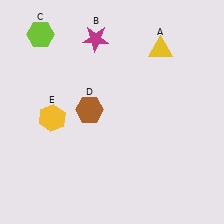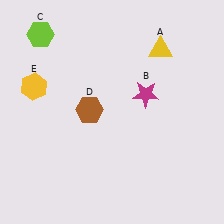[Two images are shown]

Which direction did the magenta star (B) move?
The magenta star (B) moved down.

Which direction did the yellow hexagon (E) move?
The yellow hexagon (E) moved up.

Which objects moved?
The objects that moved are: the magenta star (B), the yellow hexagon (E).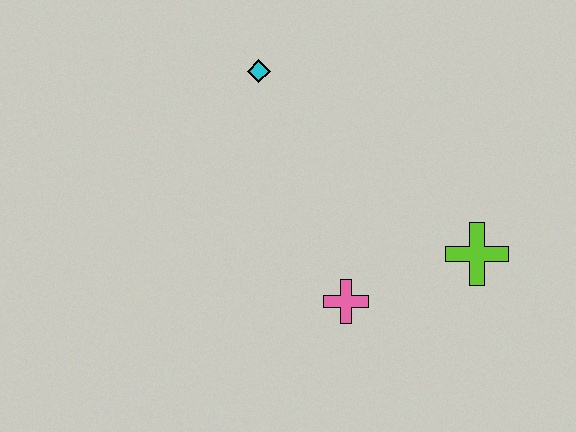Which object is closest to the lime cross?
The pink cross is closest to the lime cross.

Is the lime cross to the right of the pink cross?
Yes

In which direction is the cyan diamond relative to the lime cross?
The cyan diamond is to the left of the lime cross.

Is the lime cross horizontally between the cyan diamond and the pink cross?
No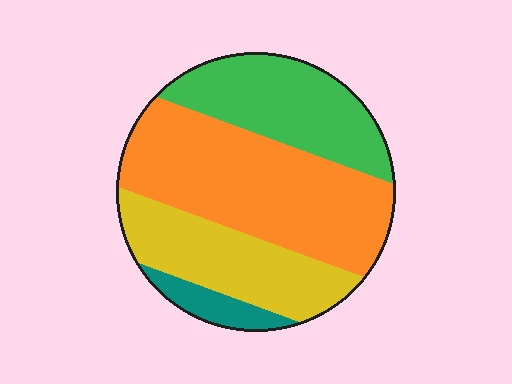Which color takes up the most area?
Orange, at roughly 45%.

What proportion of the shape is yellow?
Yellow covers 24% of the shape.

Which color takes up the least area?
Teal, at roughly 5%.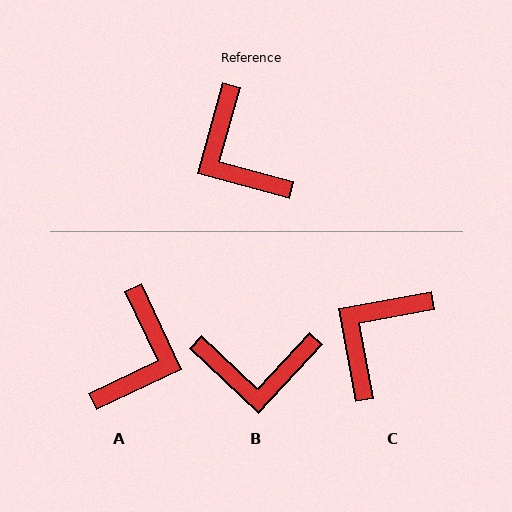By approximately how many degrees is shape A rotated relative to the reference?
Approximately 131 degrees counter-clockwise.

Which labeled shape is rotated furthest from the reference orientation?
A, about 131 degrees away.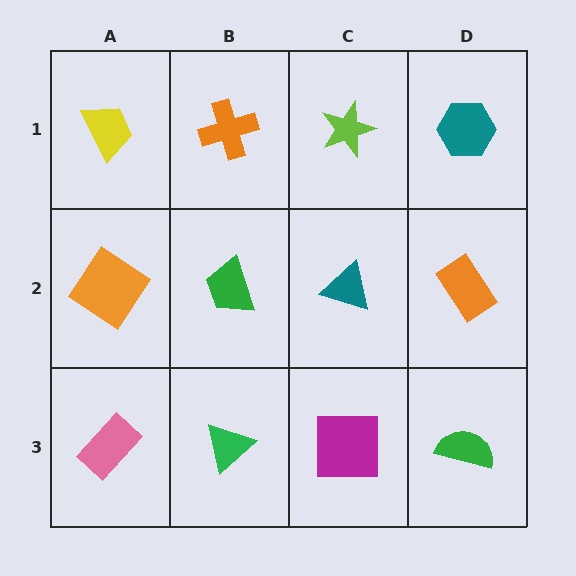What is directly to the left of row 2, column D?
A teal triangle.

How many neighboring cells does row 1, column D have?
2.